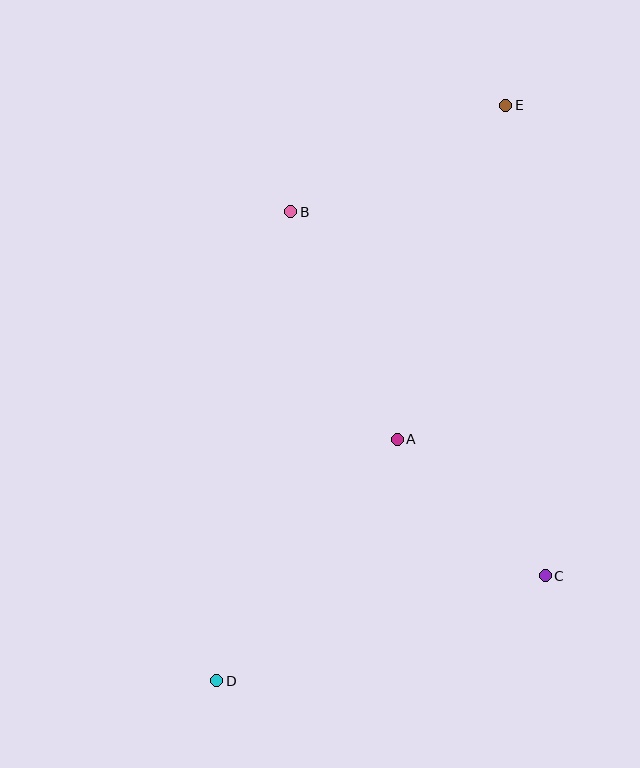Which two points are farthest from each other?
Points D and E are farthest from each other.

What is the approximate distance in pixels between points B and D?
The distance between B and D is approximately 475 pixels.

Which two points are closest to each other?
Points A and C are closest to each other.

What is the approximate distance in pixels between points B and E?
The distance between B and E is approximately 240 pixels.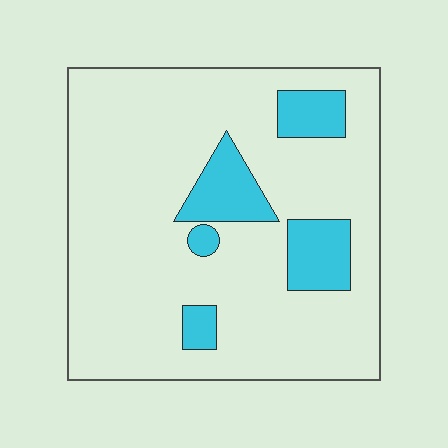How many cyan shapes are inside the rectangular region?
5.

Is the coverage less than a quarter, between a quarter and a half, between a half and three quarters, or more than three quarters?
Less than a quarter.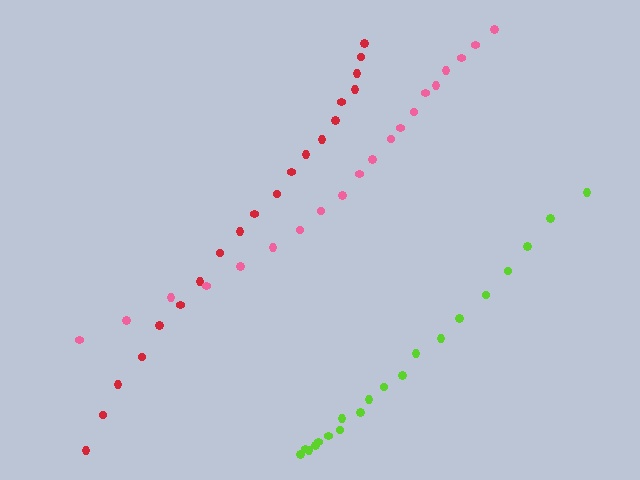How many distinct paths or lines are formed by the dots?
There are 3 distinct paths.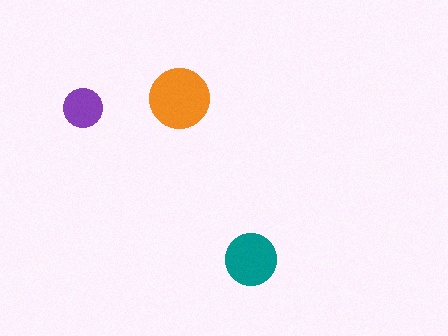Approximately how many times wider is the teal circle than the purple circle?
About 1.5 times wider.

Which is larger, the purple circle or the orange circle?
The orange one.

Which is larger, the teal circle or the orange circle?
The orange one.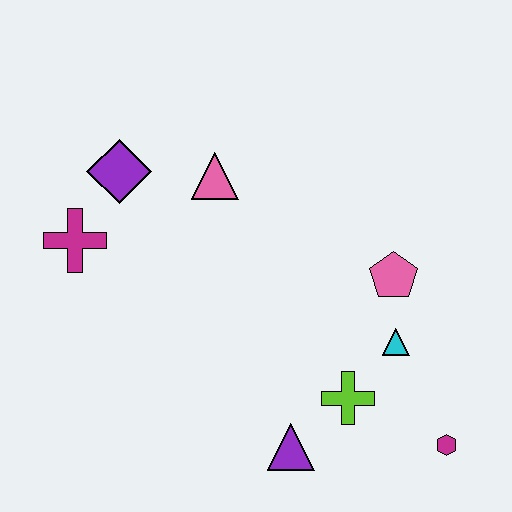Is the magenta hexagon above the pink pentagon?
No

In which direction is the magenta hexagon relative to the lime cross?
The magenta hexagon is to the right of the lime cross.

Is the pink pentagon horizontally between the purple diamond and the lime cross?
No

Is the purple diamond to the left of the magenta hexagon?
Yes